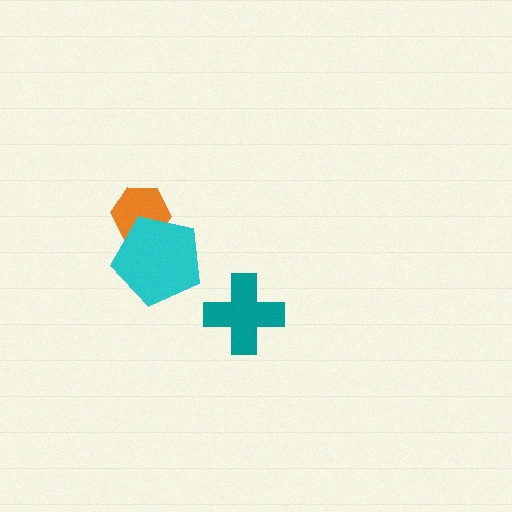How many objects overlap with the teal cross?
0 objects overlap with the teal cross.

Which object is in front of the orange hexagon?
The cyan pentagon is in front of the orange hexagon.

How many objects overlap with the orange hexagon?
1 object overlaps with the orange hexagon.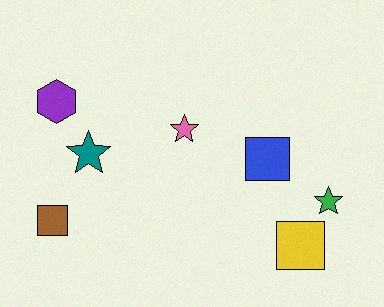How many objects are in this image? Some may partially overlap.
There are 7 objects.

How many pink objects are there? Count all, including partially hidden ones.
There is 1 pink object.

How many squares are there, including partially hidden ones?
There are 3 squares.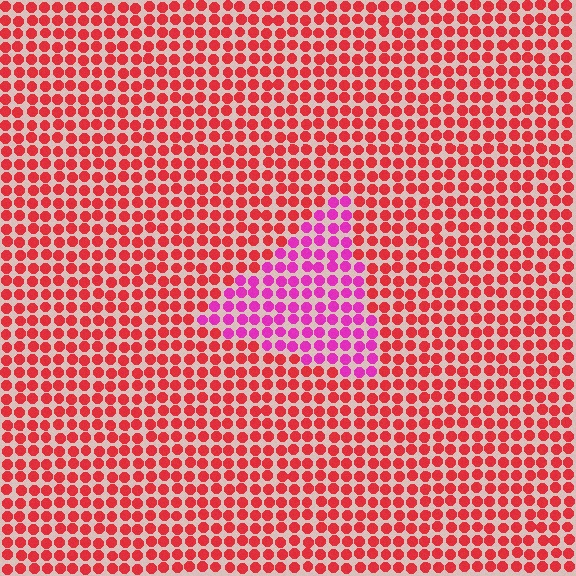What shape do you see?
I see a triangle.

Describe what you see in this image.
The image is filled with small red elements in a uniform arrangement. A triangle-shaped region is visible where the elements are tinted to a slightly different hue, forming a subtle color boundary.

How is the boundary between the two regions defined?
The boundary is defined purely by a slight shift in hue (about 43 degrees). Spacing, size, and orientation are identical on both sides.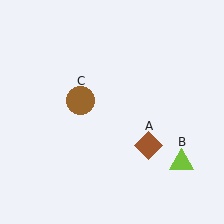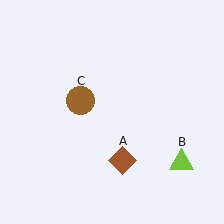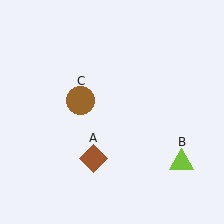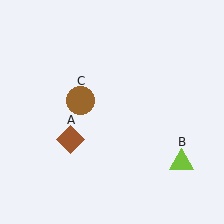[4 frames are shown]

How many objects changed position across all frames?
1 object changed position: brown diamond (object A).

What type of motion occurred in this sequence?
The brown diamond (object A) rotated clockwise around the center of the scene.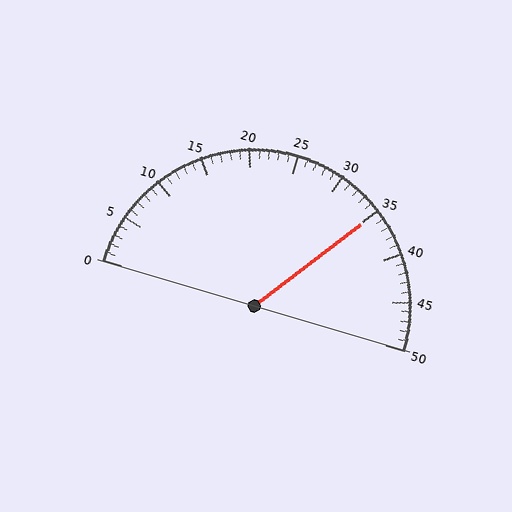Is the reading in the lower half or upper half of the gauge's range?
The reading is in the upper half of the range (0 to 50).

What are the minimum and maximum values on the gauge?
The gauge ranges from 0 to 50.